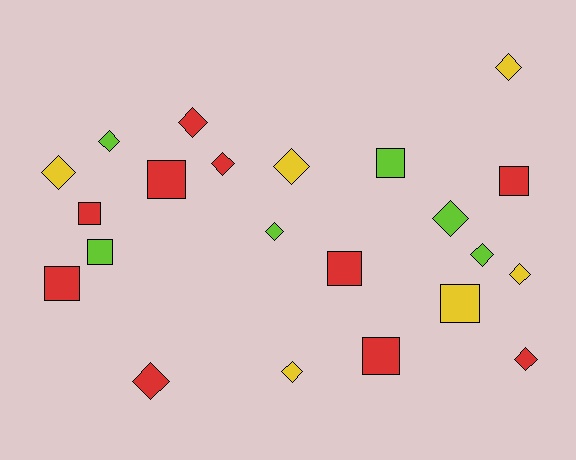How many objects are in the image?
There are 22 objects.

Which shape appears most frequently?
Diamond, with 13 objects.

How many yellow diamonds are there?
There are 5 yellow diamonds.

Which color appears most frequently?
Red, with 10 objects.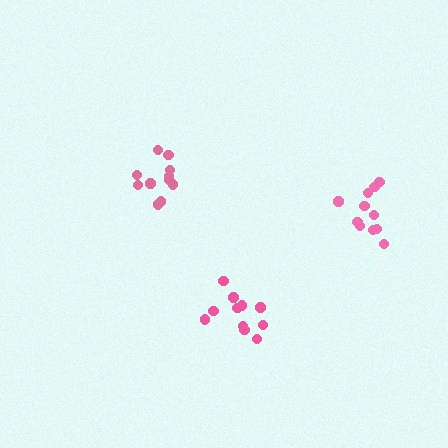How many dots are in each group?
Group 1: 11 dots, Group 2: 11 dots, Group 3: 12 dots (34 total).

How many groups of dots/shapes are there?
There are 3 groups.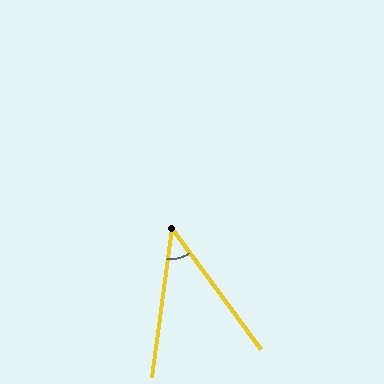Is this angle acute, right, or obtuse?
It is acute.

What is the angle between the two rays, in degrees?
Approximately 44 degrees.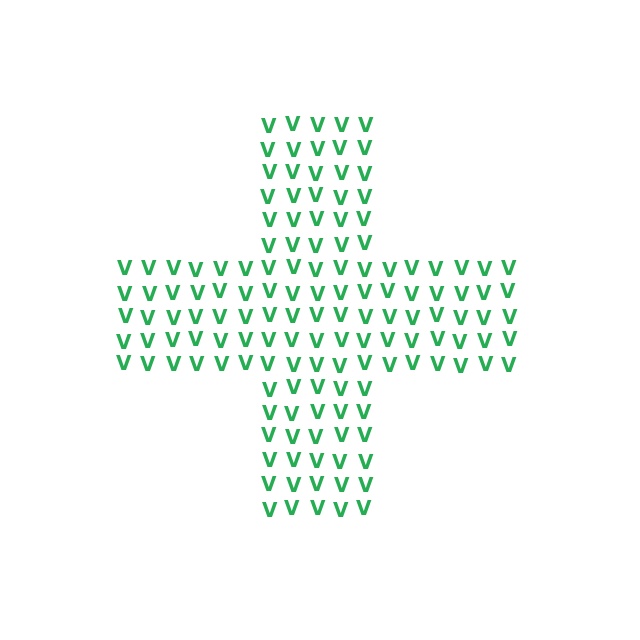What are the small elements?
The small elements are letter V's.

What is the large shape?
The large shape is a cross.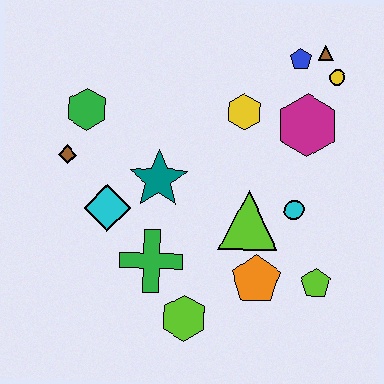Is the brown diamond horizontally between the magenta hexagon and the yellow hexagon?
No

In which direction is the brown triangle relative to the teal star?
The brown triangle is to the right of the teal star.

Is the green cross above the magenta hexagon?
No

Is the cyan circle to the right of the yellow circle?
No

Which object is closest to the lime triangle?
The cyan circle is closest to the lime triangle.